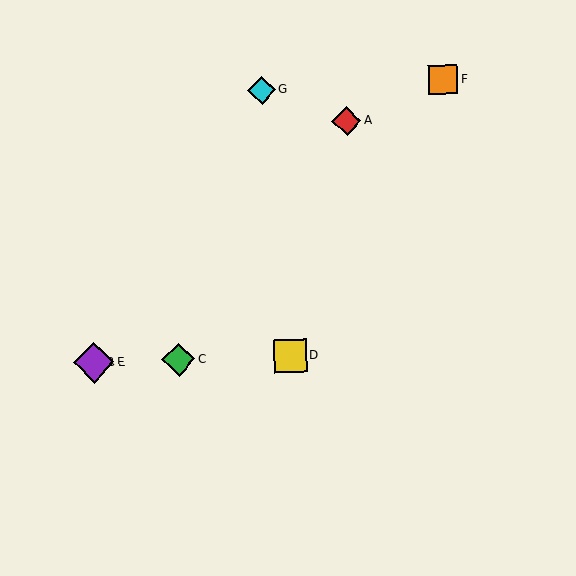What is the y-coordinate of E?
Object E is at y≈362.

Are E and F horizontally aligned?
No, E is at y≈362 and F is at y≈80.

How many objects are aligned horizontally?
4 objects (B, C, D, E) are aligned horizontally.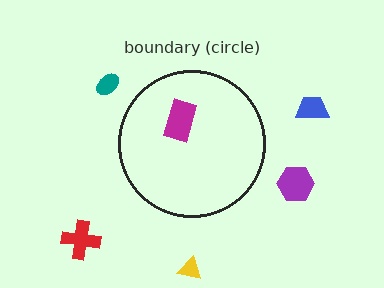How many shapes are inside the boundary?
1 inside, 5 outside.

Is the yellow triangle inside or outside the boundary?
Outside.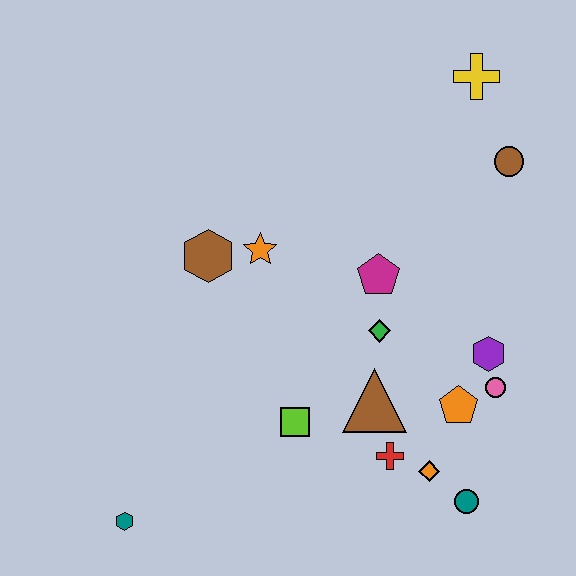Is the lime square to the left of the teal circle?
Yes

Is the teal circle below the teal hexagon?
No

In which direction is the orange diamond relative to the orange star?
The orange diamond is below the orange star.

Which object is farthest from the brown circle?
The teal hexagon is farthest from the brown circle.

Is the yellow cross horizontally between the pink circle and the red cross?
Yes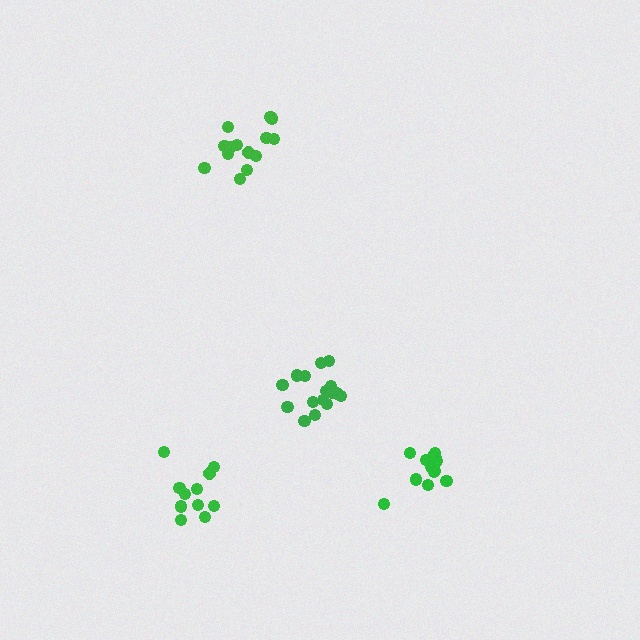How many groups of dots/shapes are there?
There are 4 groups.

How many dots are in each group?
Group 1: 16 dots, Group 2: 15 dots, Group 3: 11 dots, Group 4: 15 dots (57 total).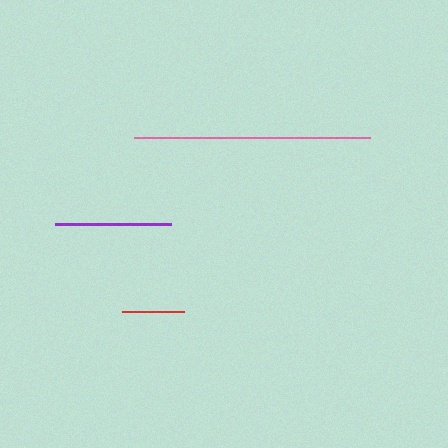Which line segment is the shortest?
The red line is the shortest at approximately 63 pixels.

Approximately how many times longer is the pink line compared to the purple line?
The pink line is approximately 2.0 times the length of the purple line.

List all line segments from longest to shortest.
From longest to shortest: pink, purple, red.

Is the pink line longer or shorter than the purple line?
The pink line is longer than the purple line.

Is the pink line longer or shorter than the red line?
The pink line is longer than the red line.